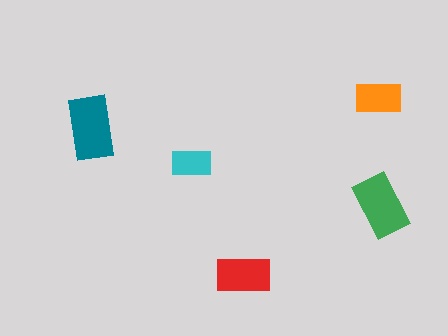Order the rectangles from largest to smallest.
the teal one, the green one, the red one, the orange one, the cyan one.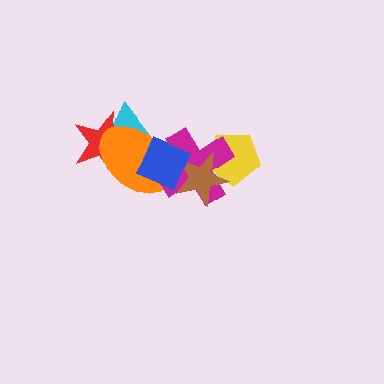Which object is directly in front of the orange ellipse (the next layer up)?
The magenta cross is directly in front of the orange ellipse.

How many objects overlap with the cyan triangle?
2 objects overlap with the cyan triangle.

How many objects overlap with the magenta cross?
4 objects overlap with the magenta cross.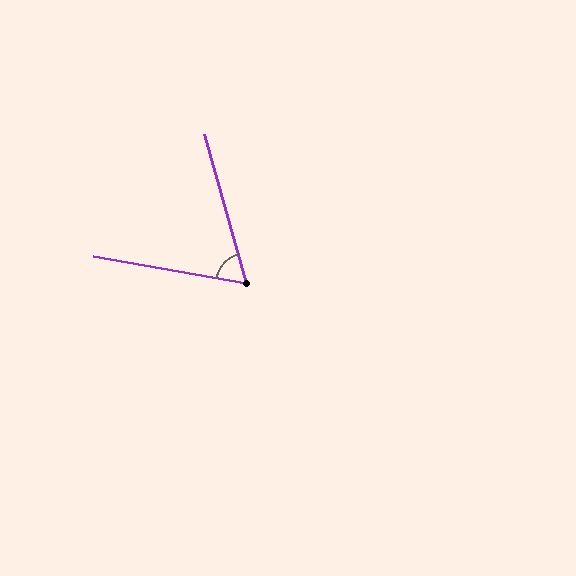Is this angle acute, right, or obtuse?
It is acute.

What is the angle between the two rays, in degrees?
Approximately 64 degrees.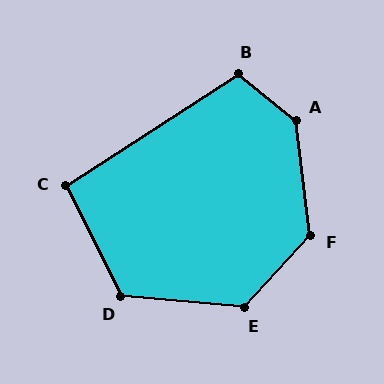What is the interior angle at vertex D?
Approximately 121 degrees (obtuse).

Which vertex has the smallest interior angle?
C, at approximately 97 degrees.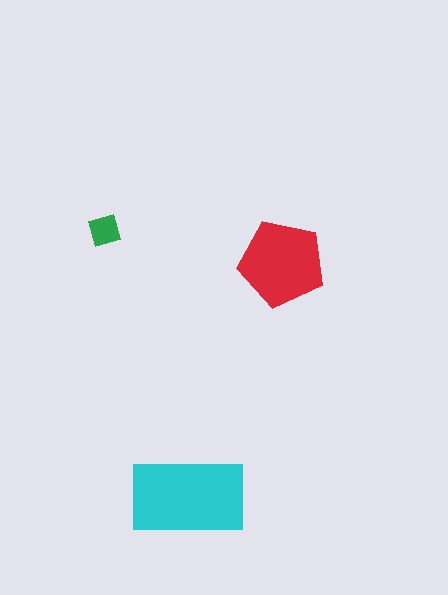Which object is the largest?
The cyan rectangle.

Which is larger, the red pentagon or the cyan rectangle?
The cyan rectangle.